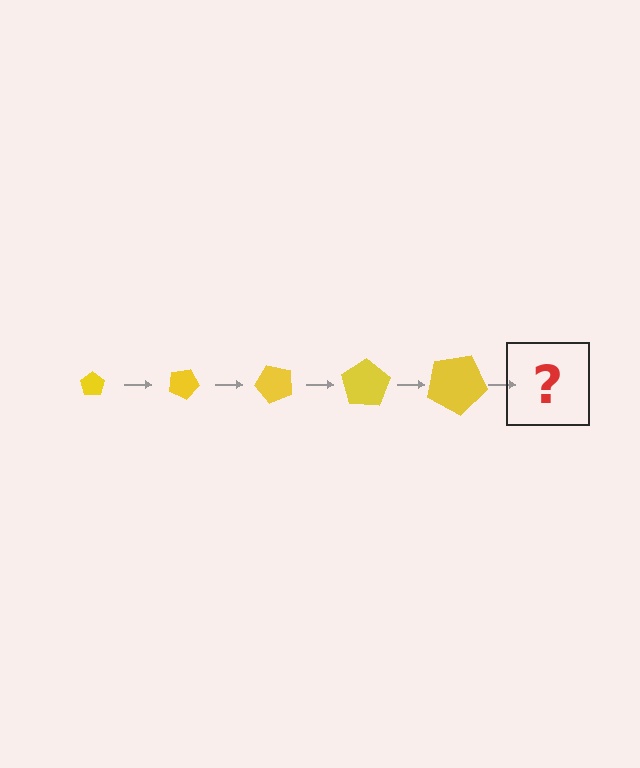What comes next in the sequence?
The next element should be a pentagon, larger than the previous one and rotated 125 degrees from the start.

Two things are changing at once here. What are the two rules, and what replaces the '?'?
The two rules are that the pentagon grows larger each step and it rotates 25 degrees each step. The '?' should be a pentagon, larger than the previous one and rotated 125 degrees from the start.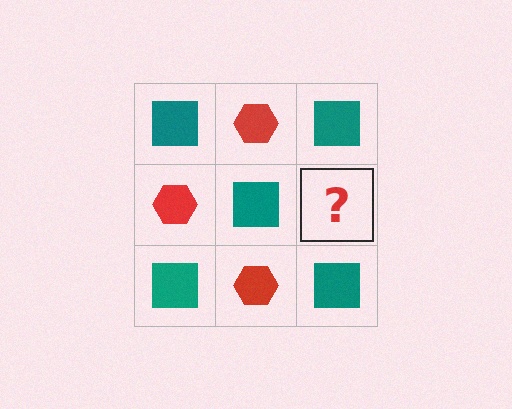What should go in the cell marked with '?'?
The missing cell should contain a red hexagon.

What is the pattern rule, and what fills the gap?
The rule is that it alternates teal square and red hexagon in a checkerboard pattern. The gap should be filled with a red hexagon.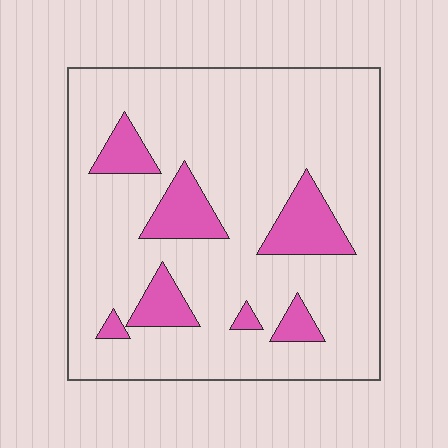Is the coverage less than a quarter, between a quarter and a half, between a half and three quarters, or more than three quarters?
Less than a quarter.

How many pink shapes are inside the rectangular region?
7.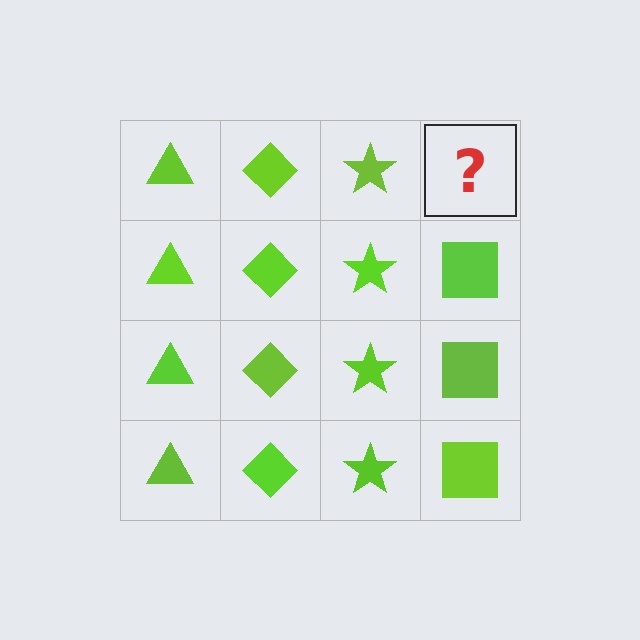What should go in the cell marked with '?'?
The missing cell should contain a lime square.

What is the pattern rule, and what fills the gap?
The rule is that each column has a consistent shape. The gap should be filled with a lime square.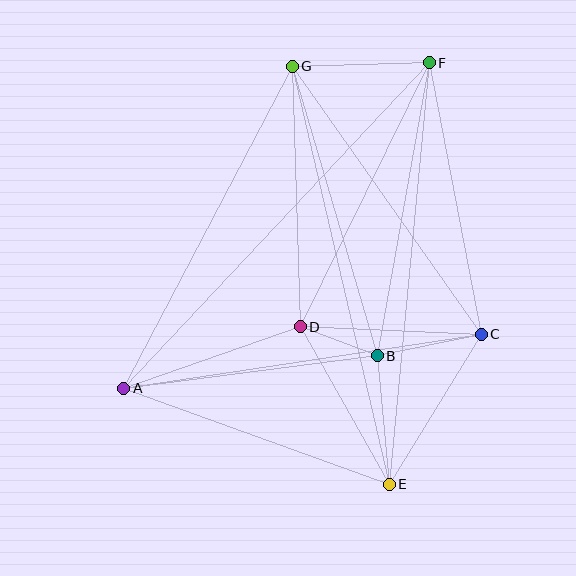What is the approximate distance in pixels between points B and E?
The distance between B and E is approximately 129 pixels.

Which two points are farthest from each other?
Points A and F are farthest from each other.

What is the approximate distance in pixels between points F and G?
The distance between F and G is approximately 137 pixels.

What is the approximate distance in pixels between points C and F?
The distance between C and F is approximately 277 pixels.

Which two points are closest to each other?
Points B and D are closest to each other.